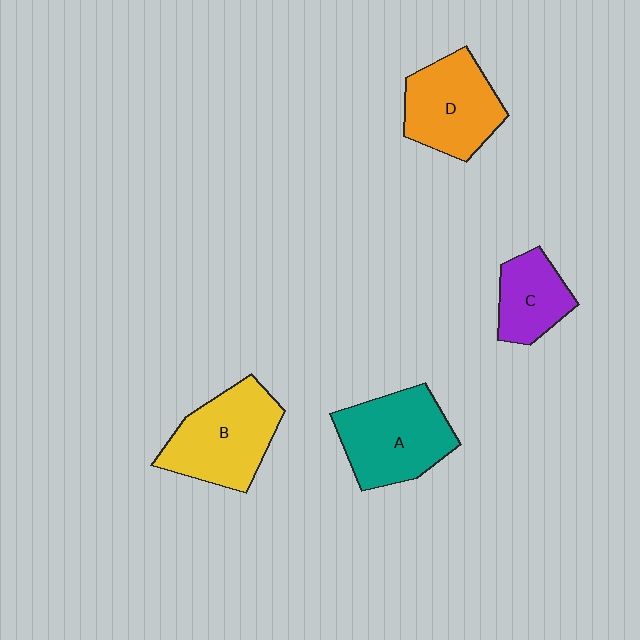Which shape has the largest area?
Shape A (teal).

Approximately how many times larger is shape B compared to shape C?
Approximately 1.6 times.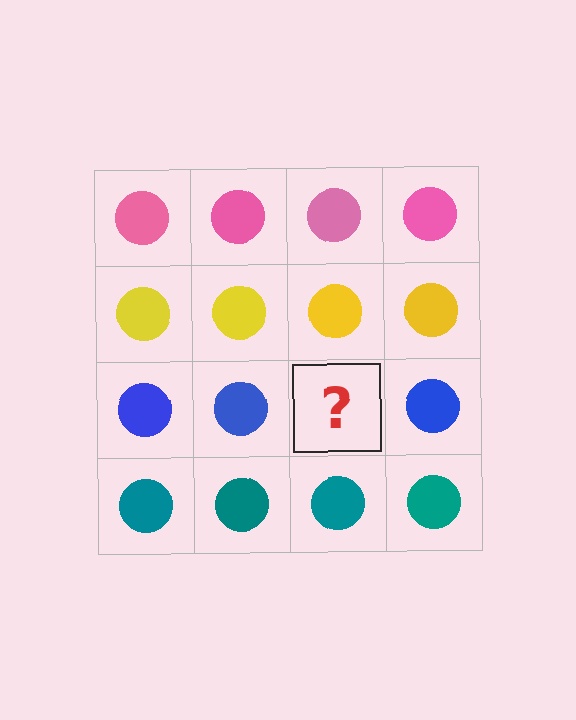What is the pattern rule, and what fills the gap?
The rule is that each row has a consistent color. The gap should be filled with a blue circle.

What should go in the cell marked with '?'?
The missing cell should contain a blue circle.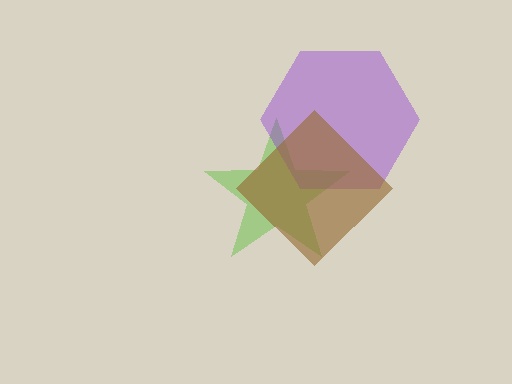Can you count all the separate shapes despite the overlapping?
Yes, there are 3 separate shapes.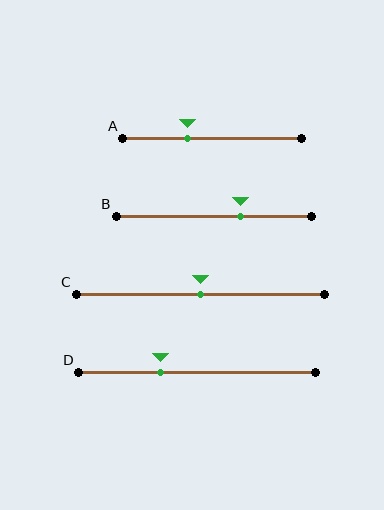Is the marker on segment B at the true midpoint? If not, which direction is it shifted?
No, the marker on segment B is shifted to the right by about 14% of the segment length.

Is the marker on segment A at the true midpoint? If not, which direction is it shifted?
No, the marker on segment A is shifted to the left by about 14% of the segment length.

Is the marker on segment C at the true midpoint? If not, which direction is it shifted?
Yes, the marker on segment C is at the true midpoint.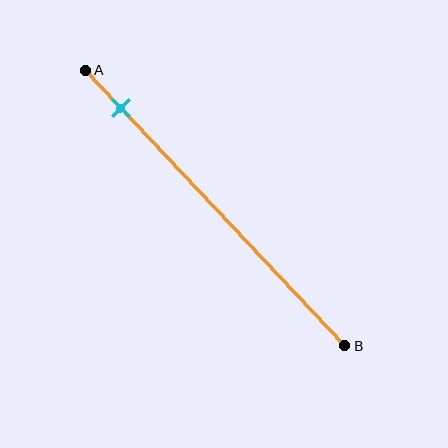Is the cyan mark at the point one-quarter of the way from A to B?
No, the mark is at about 15% from A, not at the 25% one-quarter point.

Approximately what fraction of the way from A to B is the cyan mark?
The cyan mark is approximately 15% of the way from A to B.